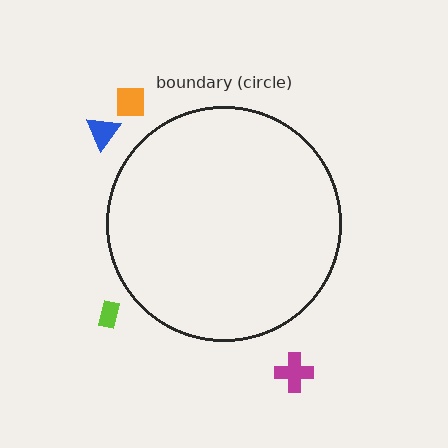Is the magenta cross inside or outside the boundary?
Outside.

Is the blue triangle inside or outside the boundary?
Outside.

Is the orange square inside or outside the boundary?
Outside.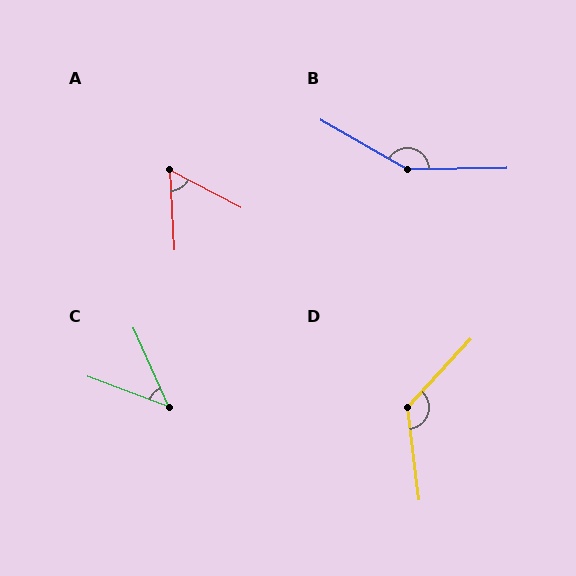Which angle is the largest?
B, at approximately 149 degrees.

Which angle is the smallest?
C, at approximately 45 degrees.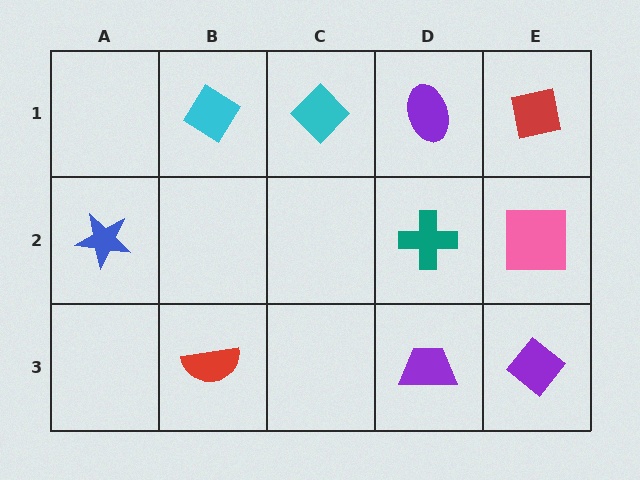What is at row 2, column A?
A blue star.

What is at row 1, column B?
A cyan diamond.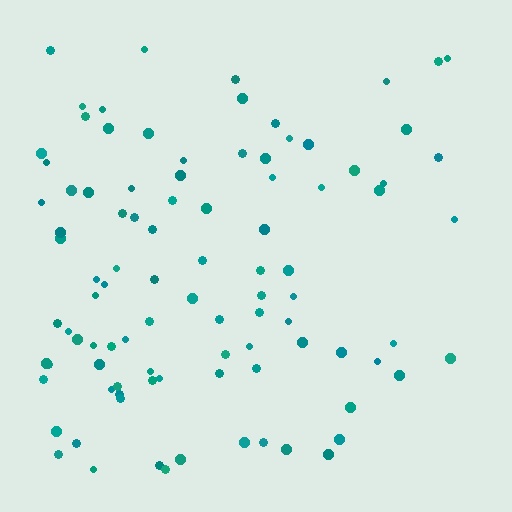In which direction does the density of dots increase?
From right to left, with the left side densest.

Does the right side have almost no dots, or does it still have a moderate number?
Still a moderate number, just noticeably fewer than the left.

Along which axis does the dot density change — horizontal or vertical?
Horizontal.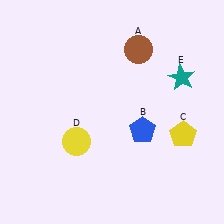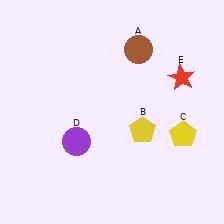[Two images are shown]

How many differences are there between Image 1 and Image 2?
There are 3 differences between the two images.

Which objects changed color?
B changed from blue to yellow. D changed from yellow to purple. E changed from teal to red.